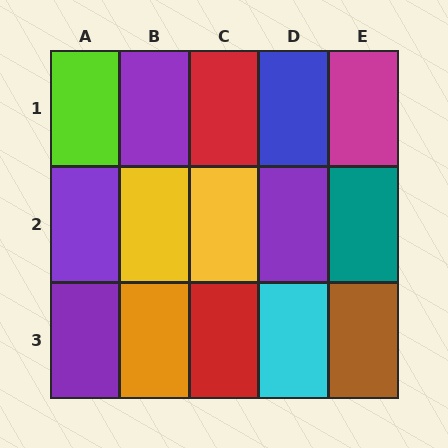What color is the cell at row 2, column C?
Yellow.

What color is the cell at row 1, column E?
Magenta.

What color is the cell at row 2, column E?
Teal.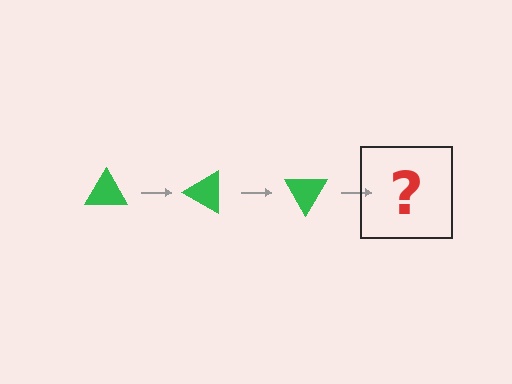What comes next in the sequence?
The next element should be a green triangle rotated 90 degrees.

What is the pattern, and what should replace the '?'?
The pattern is that the triangle rotates 30 degrees each step. The '?' should be a green triangle rotated 90 degrees.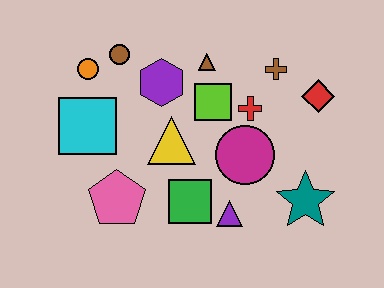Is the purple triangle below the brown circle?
Yes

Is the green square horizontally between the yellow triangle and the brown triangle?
Yes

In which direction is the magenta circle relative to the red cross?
The magenta circle is below the red cross.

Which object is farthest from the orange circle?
The teal star is farthest from the orange circle.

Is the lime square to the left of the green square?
No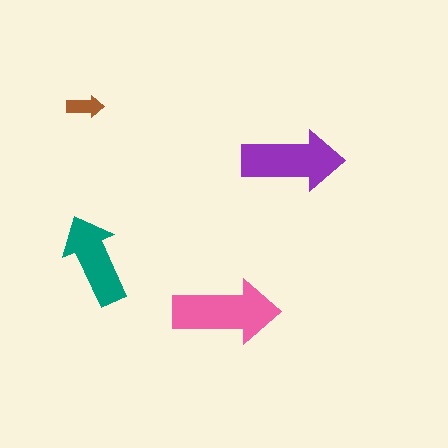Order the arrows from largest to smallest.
the pink one, the purple one, the teal one, the brown one.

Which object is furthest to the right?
The purple arrow is rightmost.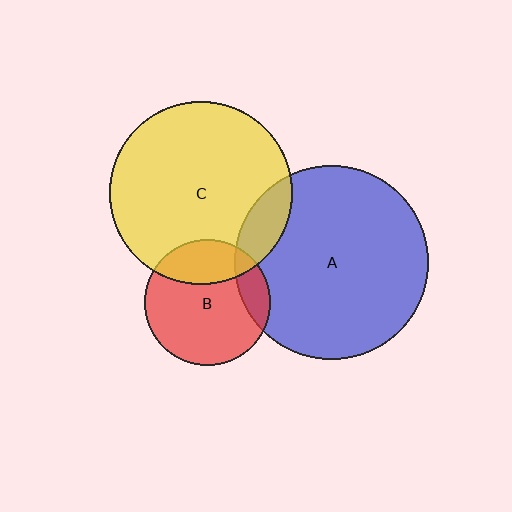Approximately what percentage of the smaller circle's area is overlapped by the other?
Approximately 15%.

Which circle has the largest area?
Circle A (blue).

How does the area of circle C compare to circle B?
Approximately 2.1 times.